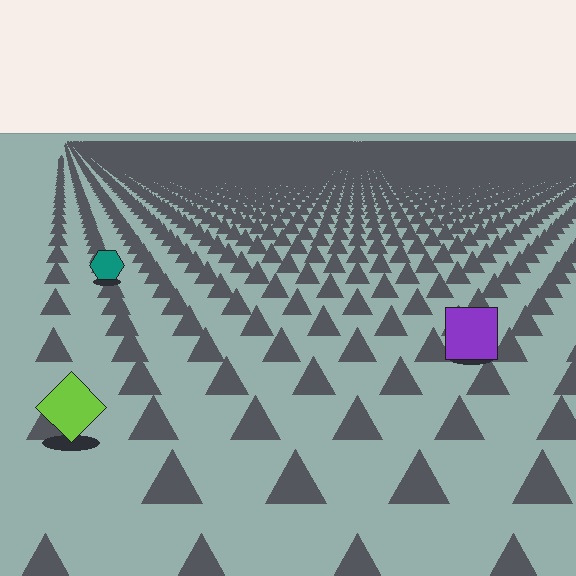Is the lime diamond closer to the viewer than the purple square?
Yes. The lime diamond is closer — you can tell from the texture gradient: the ground texture is coarser near it.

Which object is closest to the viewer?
The lime diamond is closest. The texture marks near it are larger and more spread out.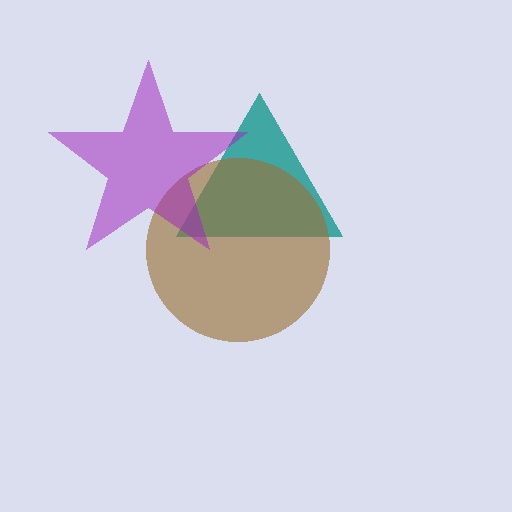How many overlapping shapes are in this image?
There are 3 overlapping shapes in the image.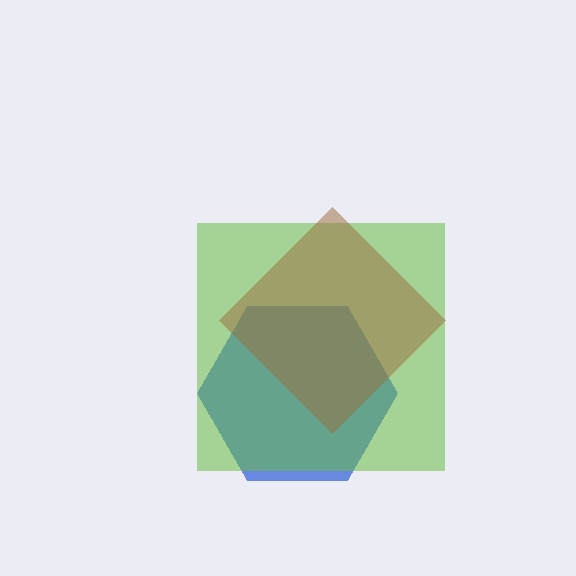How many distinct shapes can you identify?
There are 3 distinct shapes: a blue hexagon, a lime square, a brown diamond.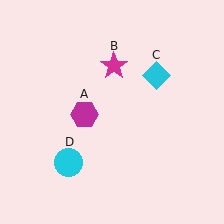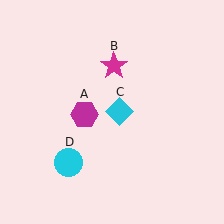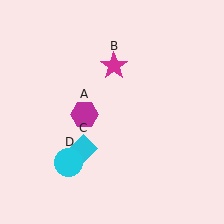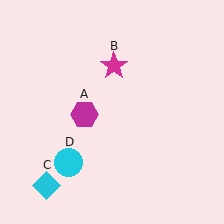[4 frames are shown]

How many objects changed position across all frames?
1 object changed position: cyan diamond (object C).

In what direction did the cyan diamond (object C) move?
The cyan diamond (object C) moved down and to the left.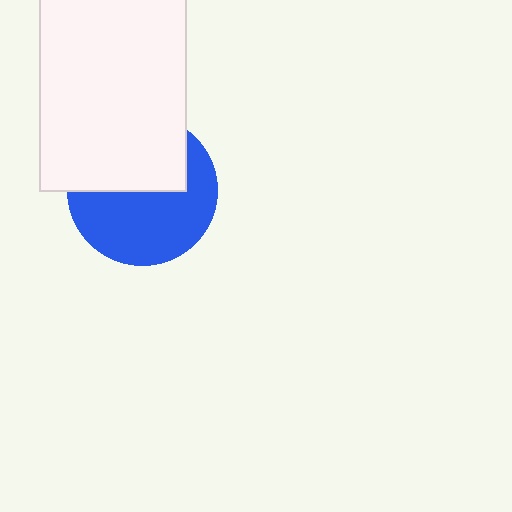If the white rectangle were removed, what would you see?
You would see the complete blue circle.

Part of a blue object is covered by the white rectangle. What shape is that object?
It is a circle.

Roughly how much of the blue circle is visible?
About half of it is visible (roughly 57%).